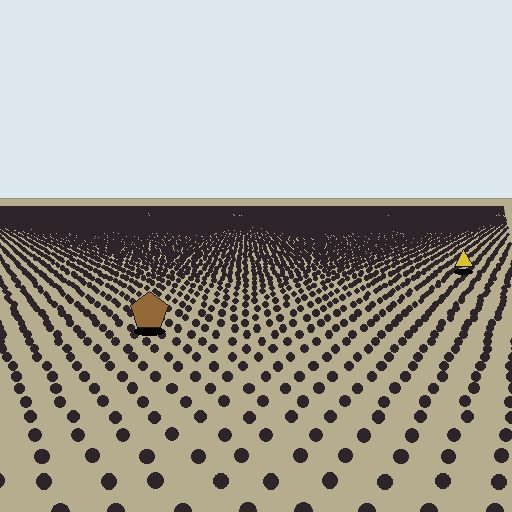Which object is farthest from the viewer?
The yellow triangle is farthest from the viewer. It appears smaller and the ground texture around it is denser.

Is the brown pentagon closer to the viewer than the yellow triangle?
Yes. The brown pentagon is closer — you can tell from the texture gradient: the ground texture is coarser near it.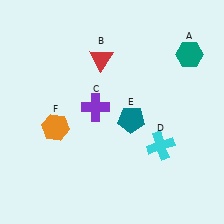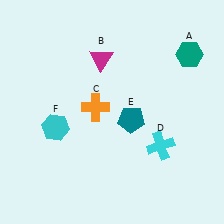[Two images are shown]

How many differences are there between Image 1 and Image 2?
There are 3 differences between the two images.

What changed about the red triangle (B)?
In Image 1, B is red. In Image 2, it changed to magenta.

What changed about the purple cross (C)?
In Image 1, C is purple. In Image 2, it changed to orange.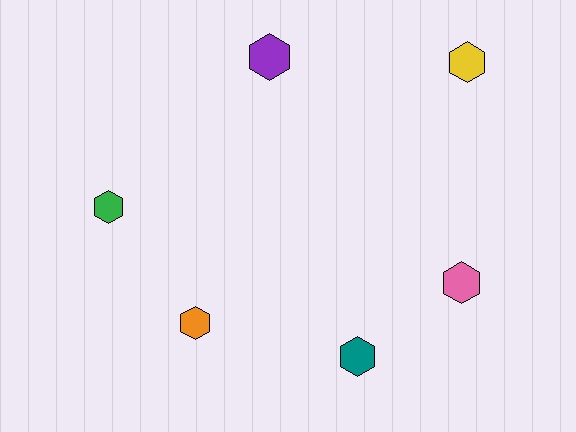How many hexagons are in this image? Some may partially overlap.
There are 6 hexagons.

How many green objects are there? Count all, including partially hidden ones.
There is 1 green object.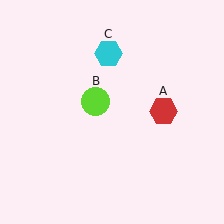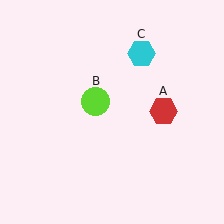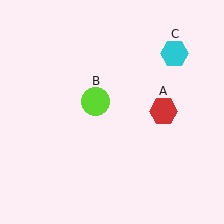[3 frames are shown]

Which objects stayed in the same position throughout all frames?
Red hexagon (object A) and lime circle (object B) remained stationary.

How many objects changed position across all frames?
1 object changed position: cyan hexagon (object C).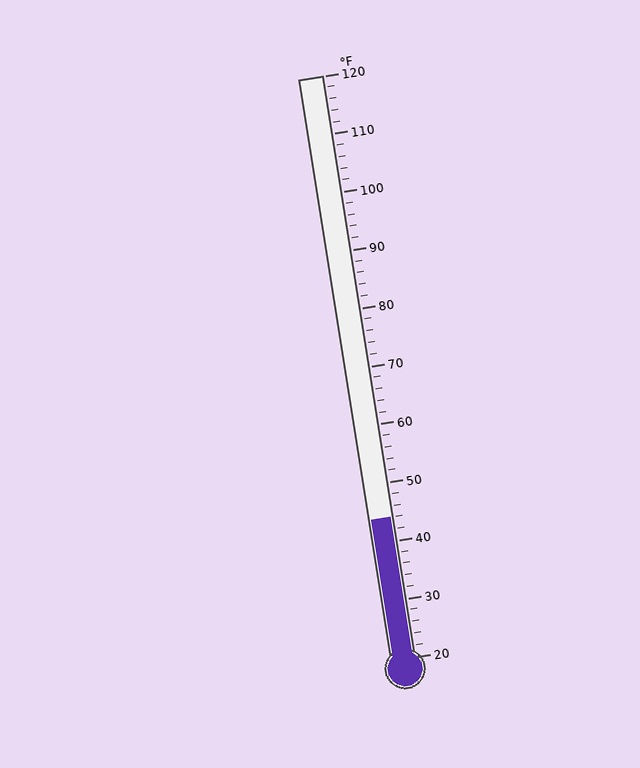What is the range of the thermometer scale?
The thermometer scale ranges from 20°F to 120°F.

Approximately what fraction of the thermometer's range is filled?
The thermometer is filled to approximately 25% of its range.